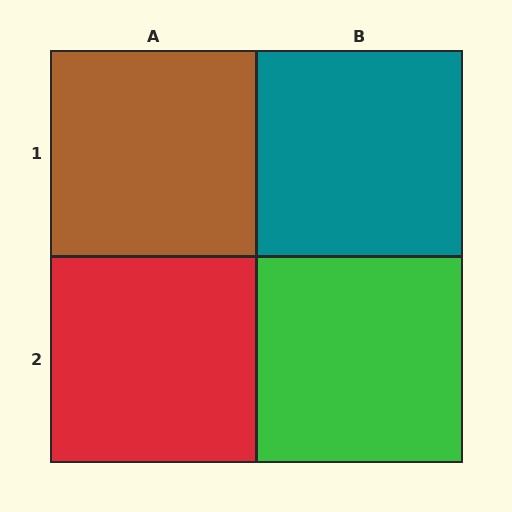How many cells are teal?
1 cell is teal.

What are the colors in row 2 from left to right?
Red, green.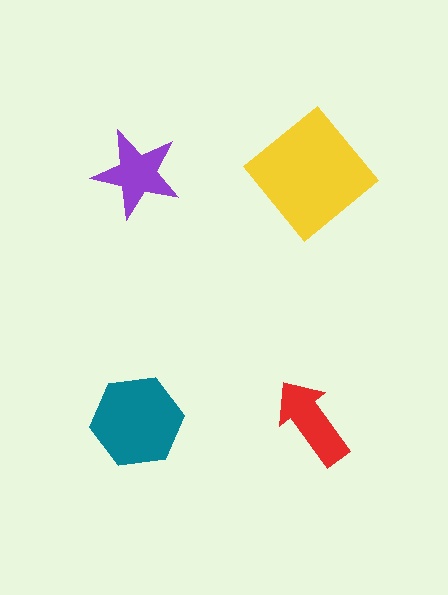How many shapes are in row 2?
2 shapes.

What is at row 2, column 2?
A red arrow.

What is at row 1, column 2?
A yellow diamond.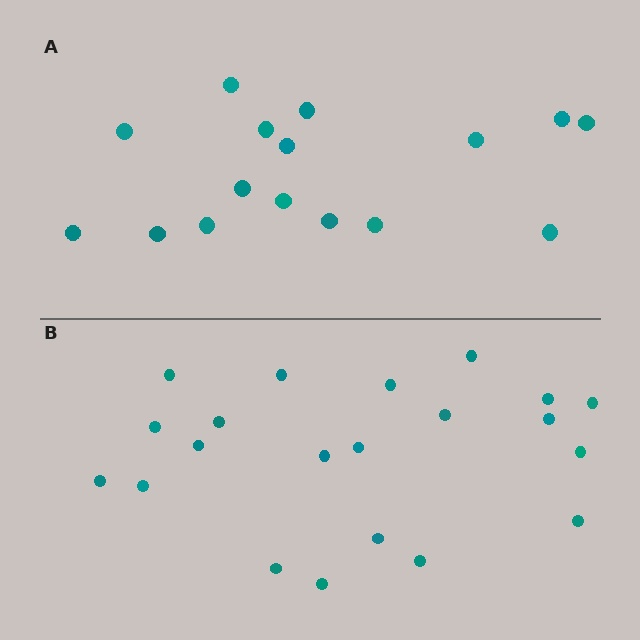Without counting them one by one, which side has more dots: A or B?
Region B (the bottom region) has more dots.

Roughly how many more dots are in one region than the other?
Region B has about 5 more dots than region A.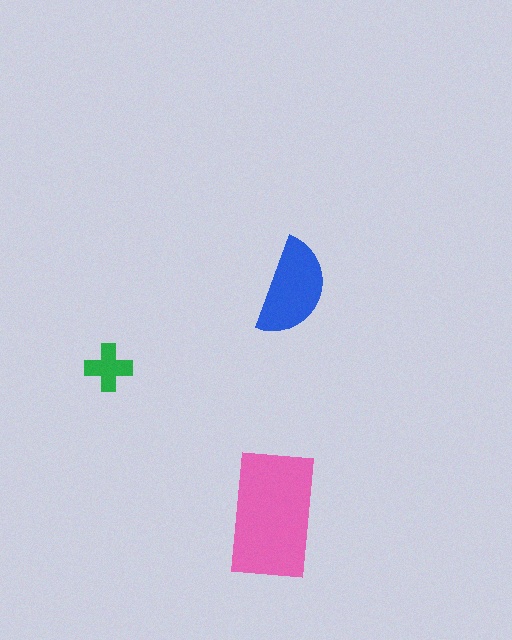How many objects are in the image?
There are 3 objects in the image.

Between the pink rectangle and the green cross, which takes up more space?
The pink rectangle.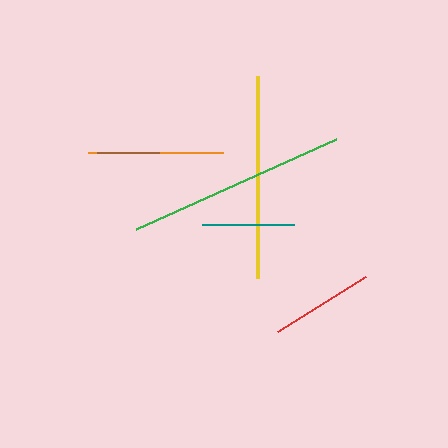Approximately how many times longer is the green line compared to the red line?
The green line is approximately 2.1 times the length of the red line.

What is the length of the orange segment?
The orange segment is approximately 135 pixels long.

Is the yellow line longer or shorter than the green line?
The green line is longer than the yellow line.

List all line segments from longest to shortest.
From longest to shortest: green, yellow, orange, red, teal, brown.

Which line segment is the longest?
The green line is the longest at approximately 219 pixels.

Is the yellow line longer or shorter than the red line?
The yellow line is longer than the red line.